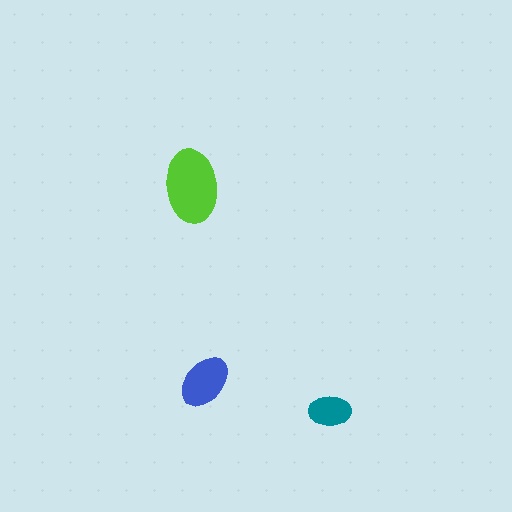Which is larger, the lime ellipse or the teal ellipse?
The lime one.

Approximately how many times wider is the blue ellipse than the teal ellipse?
About 1.5 times wider.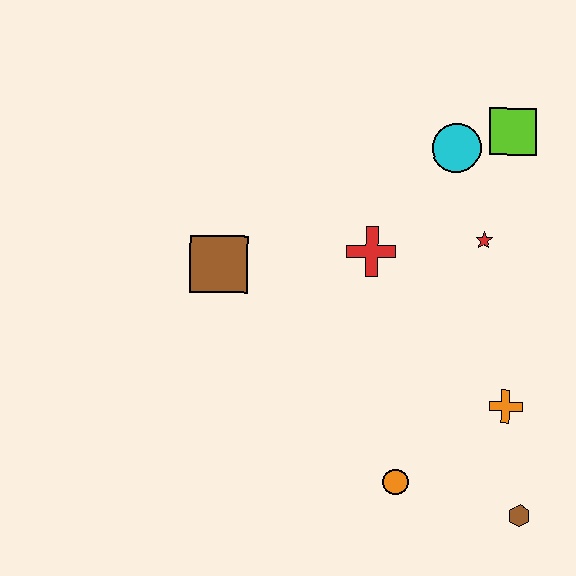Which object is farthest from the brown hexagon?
The brown square is farthest from the brown hexagon.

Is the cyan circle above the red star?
Yes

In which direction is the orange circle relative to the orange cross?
The orange circle is to the left of the orange cross.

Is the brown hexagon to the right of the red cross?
Yes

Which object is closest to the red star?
The cyan circle is closest to the red star.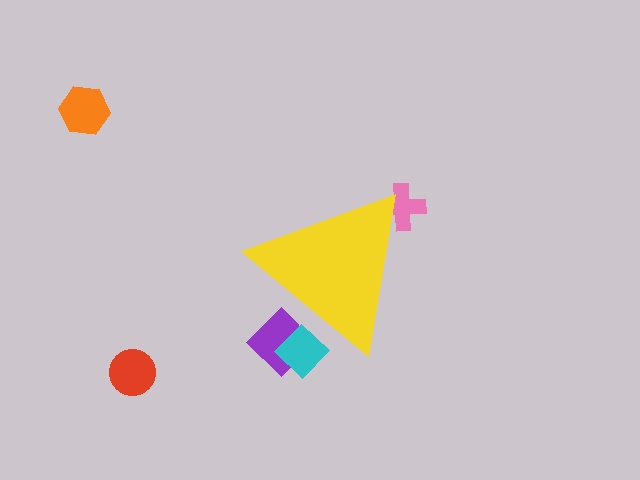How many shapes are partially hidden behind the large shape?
3 shapes are partially hidden.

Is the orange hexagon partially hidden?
No, the orange hexagon is fully visible.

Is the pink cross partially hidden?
Yes, the pink cross is partially hidden behind the yellow triangle.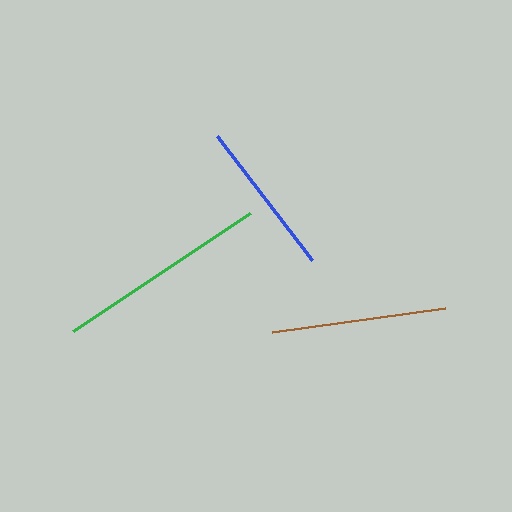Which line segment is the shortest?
The blue line is the shortest at approximately 156 pixels.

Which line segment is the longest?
The green line is the longest at approximately 212 pixels.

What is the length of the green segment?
The green segment is approximately 212 pixels long.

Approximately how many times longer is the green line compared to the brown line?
The green line is approximately 1.2 times the length of the brown line.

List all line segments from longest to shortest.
From longest to shortest: green, brown, blue.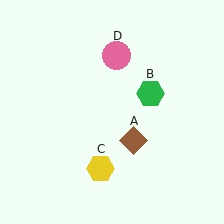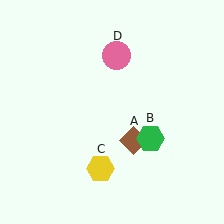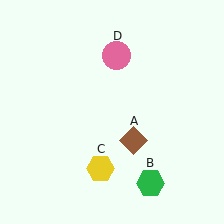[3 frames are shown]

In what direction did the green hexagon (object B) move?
The green hexagon (object B) moved down.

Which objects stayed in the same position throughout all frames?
Brown diamond (object A) and yellow hexagon (object C) and pink circle (object D) remained stationary.